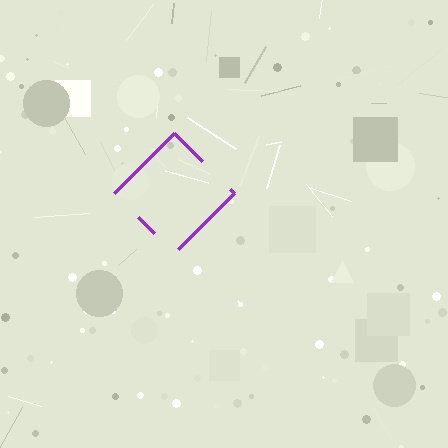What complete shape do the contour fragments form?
The contour fragments form a diamond.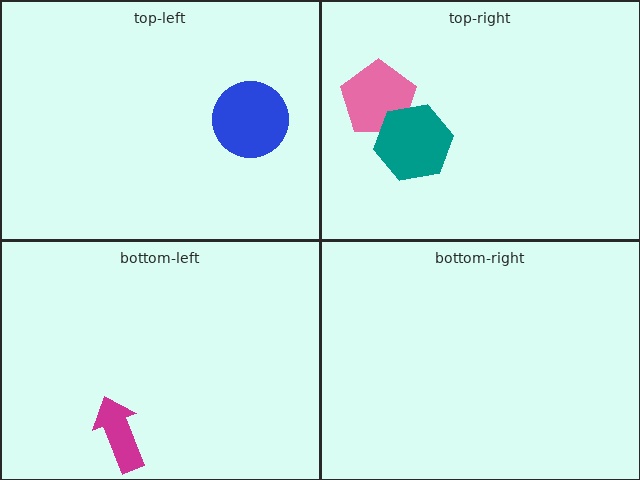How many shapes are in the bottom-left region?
1.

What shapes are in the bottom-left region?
The magenta arrow.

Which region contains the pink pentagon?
The top-right region.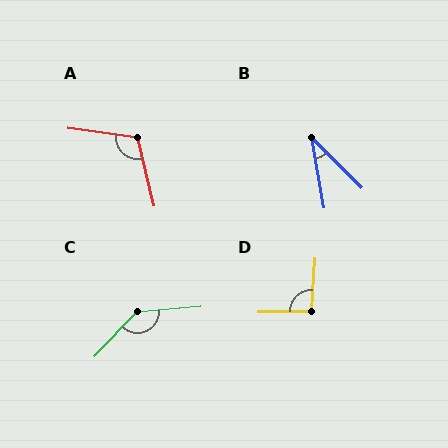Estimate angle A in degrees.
Approximately 112 degrees.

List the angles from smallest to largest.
B (34°), D (94°), A (112°), C (138°).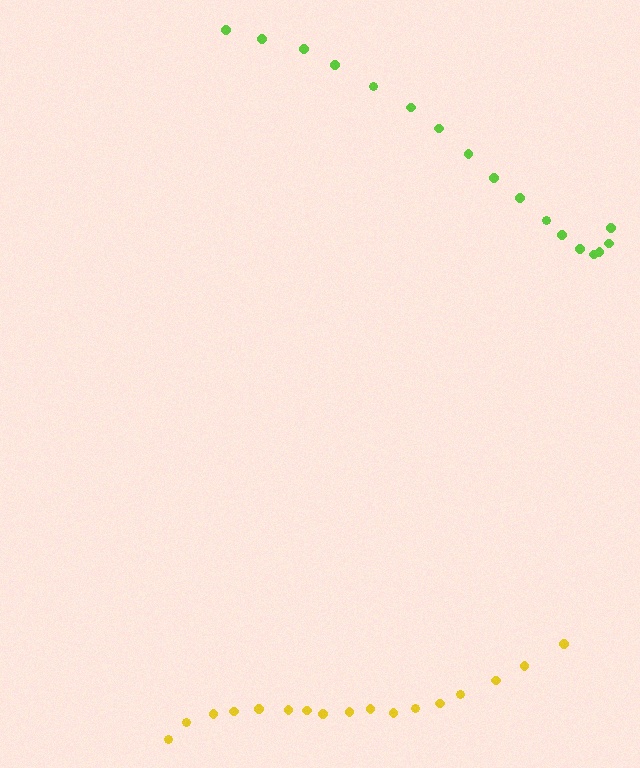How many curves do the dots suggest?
There are 2 distinct paths.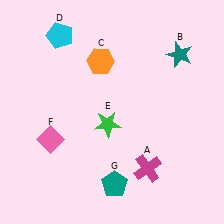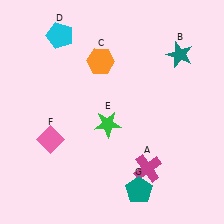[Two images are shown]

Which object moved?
The teal pentagon (G) moved right.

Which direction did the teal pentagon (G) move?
The teal pentagon (G) moved right.